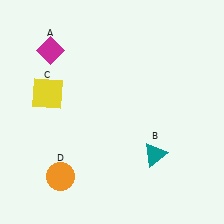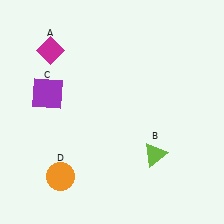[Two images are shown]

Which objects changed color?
B changed from teal to lime. C changed from yellow to purple.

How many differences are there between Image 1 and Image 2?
There are 2 differences between the two images.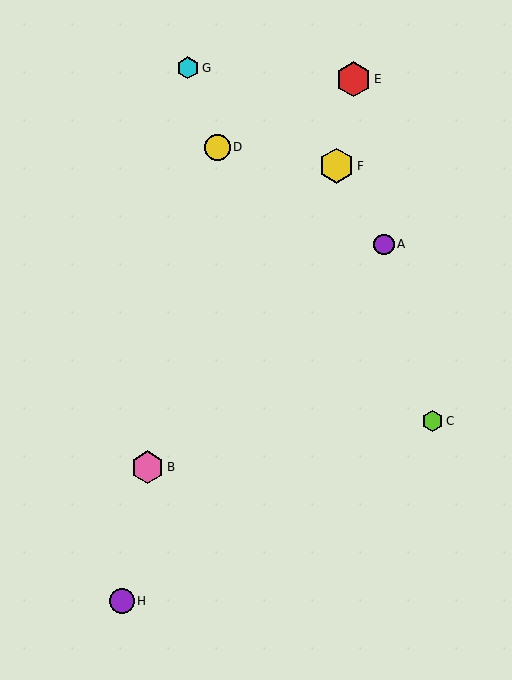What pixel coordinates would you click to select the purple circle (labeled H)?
Click at (122, 601) to select the purple circle H.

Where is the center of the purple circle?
The center of the purple circle is at (384, 244).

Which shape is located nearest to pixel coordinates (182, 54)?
The cyan hexagon (labeled G) at (188, 68) is nearest to that location.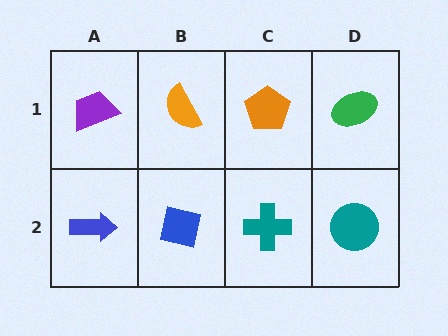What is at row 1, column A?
A purple trapezoid.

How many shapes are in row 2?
4 shapes.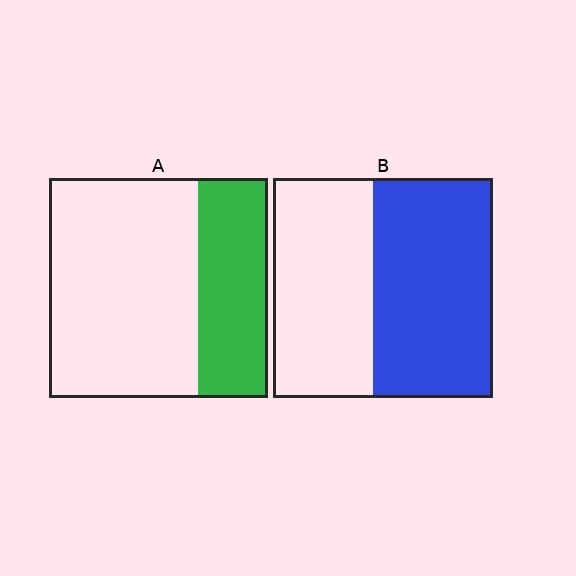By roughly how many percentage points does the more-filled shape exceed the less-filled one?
By roughly 25 percentage points (B over A).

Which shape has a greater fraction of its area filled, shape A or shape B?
Shape B.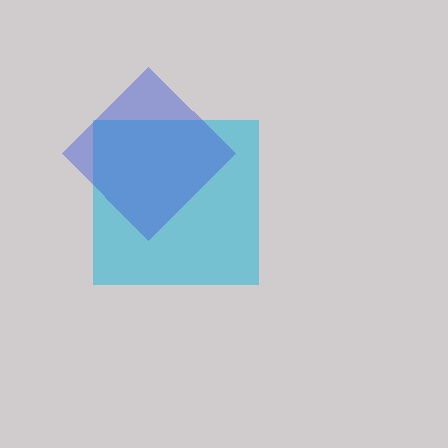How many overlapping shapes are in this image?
There are 2 overlapping shapes in the image.